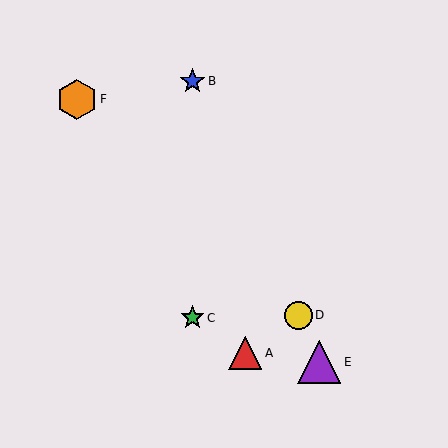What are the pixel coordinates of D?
Object D is at (298, 315).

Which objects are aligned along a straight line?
Objects B, D, E are aligned along a straight line.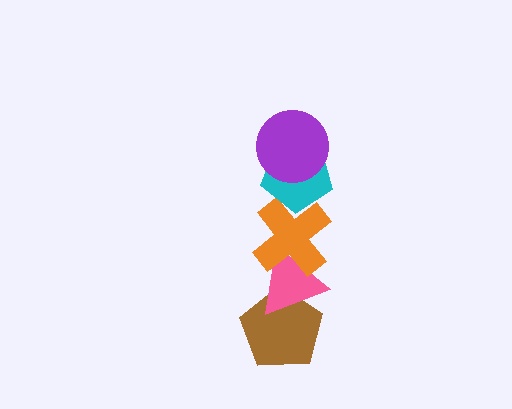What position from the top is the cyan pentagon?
The cyan pentagon is 2nd from the top.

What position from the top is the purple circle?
The purple circle is 1st from the top.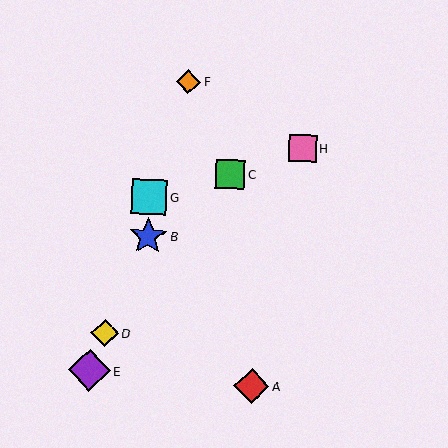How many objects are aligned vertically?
2 objects (B, G) are aligned vertically.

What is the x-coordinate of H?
Object H is at x≈303.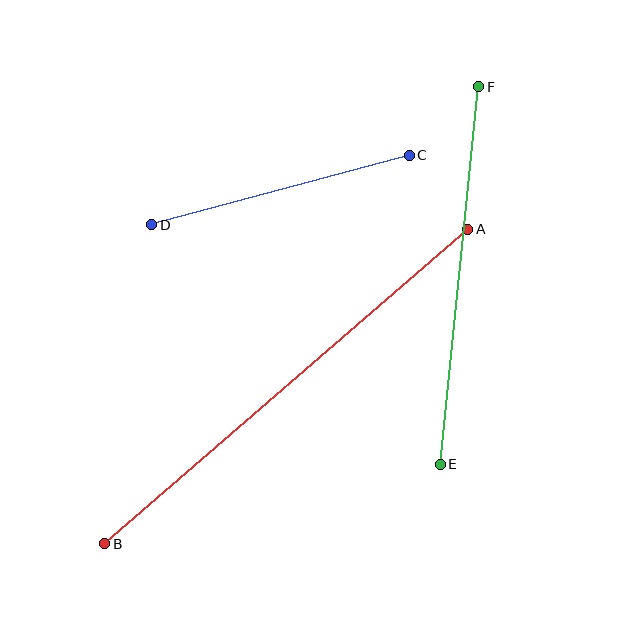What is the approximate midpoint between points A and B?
The midpoint is at approximately (286, 387) pixels.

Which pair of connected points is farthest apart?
Points A and B are farthest apart.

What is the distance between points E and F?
The distance is approximately 379 pixels.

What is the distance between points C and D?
The distance is approximately 267 pixels.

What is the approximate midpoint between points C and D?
The midpoint is at approximately (280, 190) pixels.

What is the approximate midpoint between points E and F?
The midpoint is at approximately (460, 276) pixels.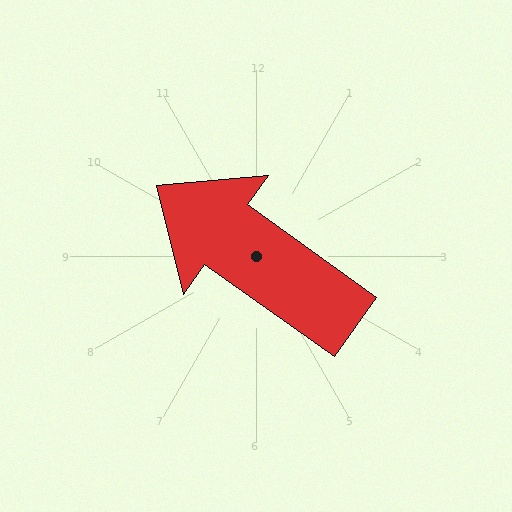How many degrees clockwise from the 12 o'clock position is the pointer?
Approximately 306 degrees.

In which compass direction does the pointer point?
Northwest.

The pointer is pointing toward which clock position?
Roughly 10 o'clock.